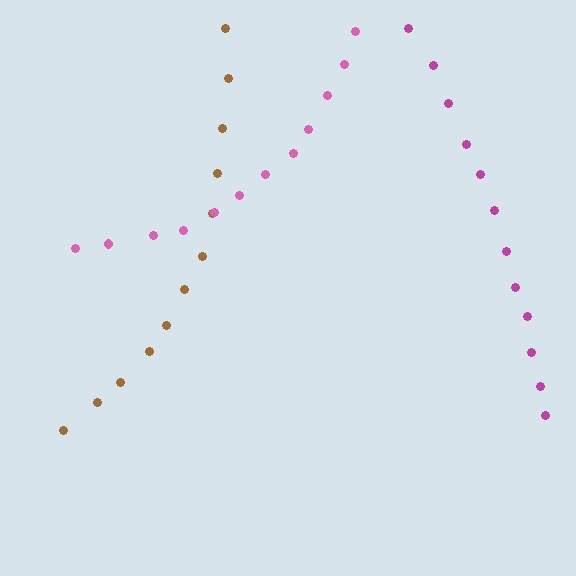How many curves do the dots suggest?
There are 3 distinct paths.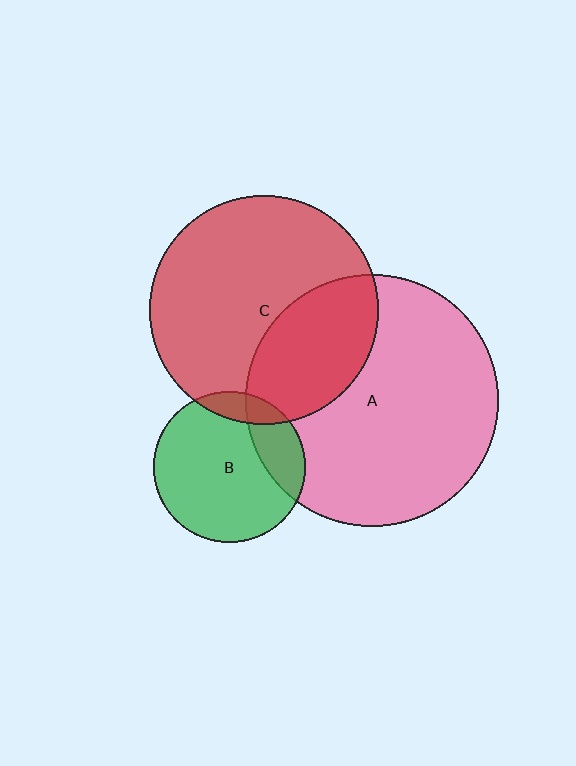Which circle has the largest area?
Circle A (pink).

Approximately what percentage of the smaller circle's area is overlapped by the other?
Approximately 10%.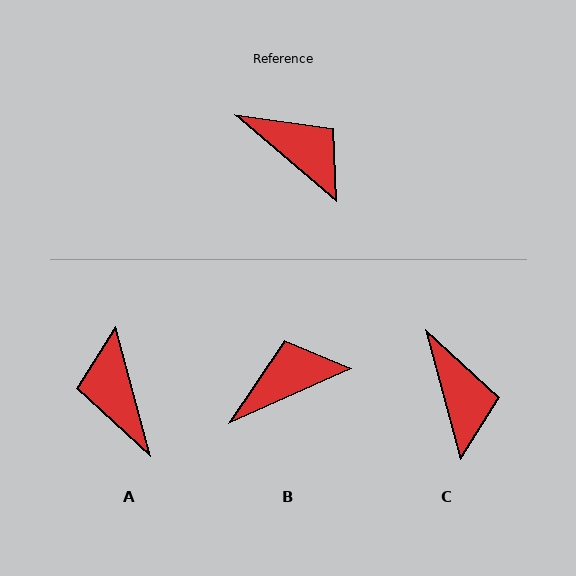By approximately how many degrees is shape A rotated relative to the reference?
Approximately 146 degrees counter-clockwise.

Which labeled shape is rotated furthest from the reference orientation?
A, about 146 degrees away.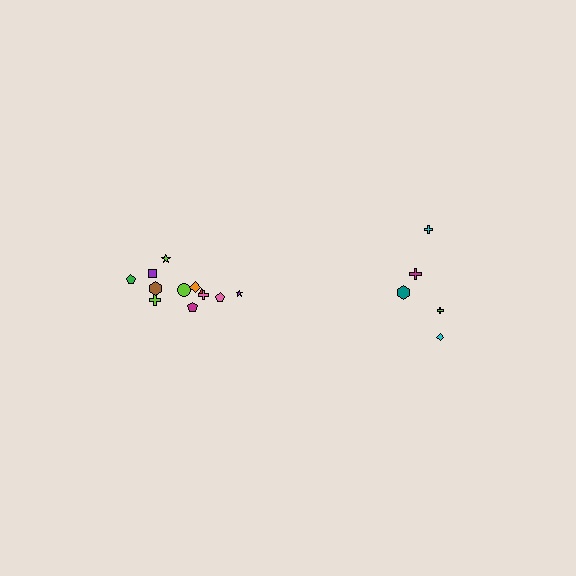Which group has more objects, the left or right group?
The left group.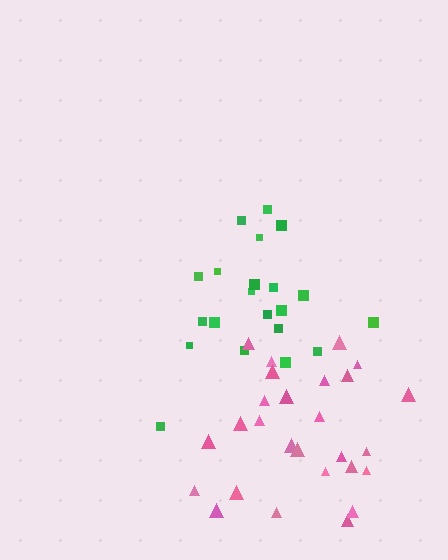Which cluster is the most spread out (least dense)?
Green.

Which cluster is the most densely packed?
Pink.